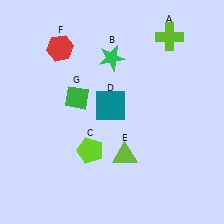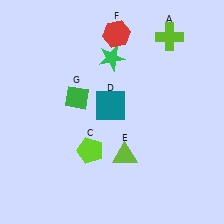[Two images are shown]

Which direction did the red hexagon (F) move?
The red hexagon (F) moved right.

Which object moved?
The red hexagon (F) moved right.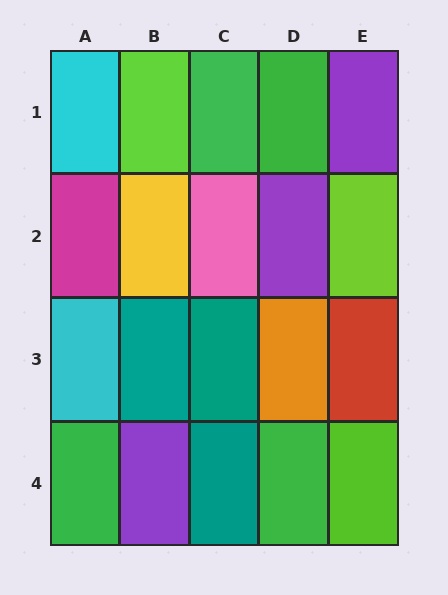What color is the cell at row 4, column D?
Green.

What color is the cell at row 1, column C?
Green.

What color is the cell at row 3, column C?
Teal.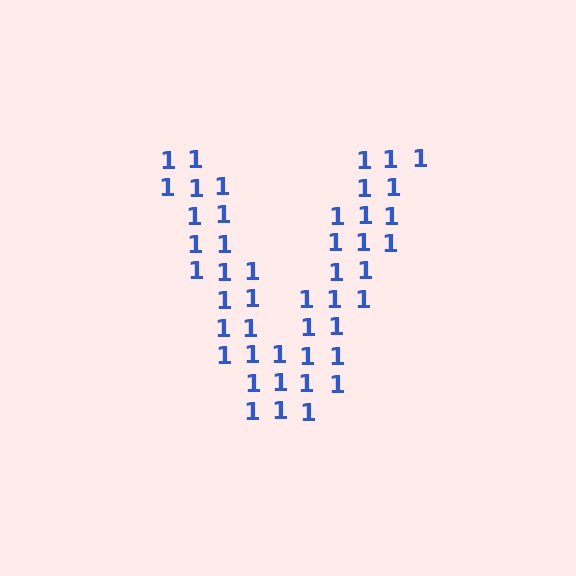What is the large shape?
The large shape is the letter V.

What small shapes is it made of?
It is made of small digit 1's.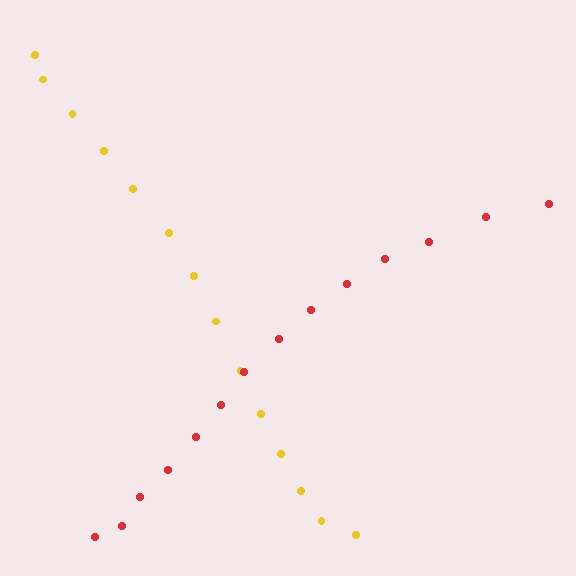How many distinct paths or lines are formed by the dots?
There are 2 distinct paths.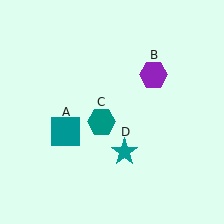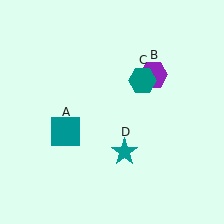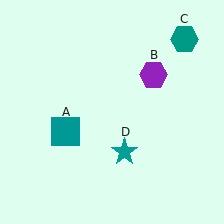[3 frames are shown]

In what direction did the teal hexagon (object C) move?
The teal hexagon (object C) moved up and to the right.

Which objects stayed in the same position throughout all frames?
Teal square (object A) and purple hexagon (object B) and teal star (object D) remained stationary.